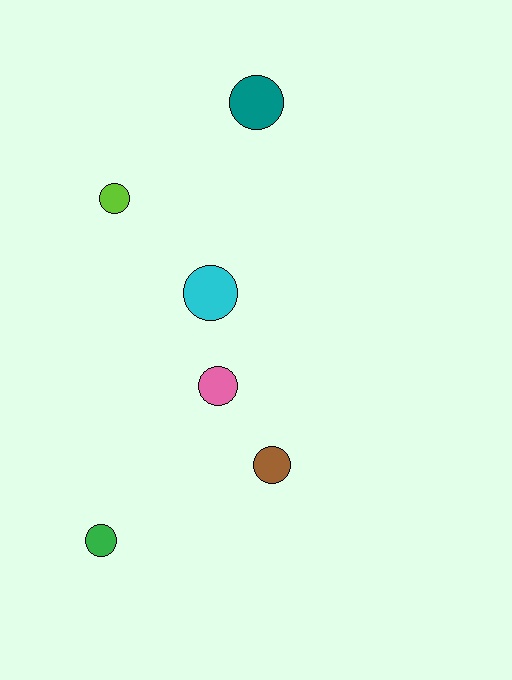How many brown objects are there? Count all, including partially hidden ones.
There is 1 brown object.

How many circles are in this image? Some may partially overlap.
There are 6 circles.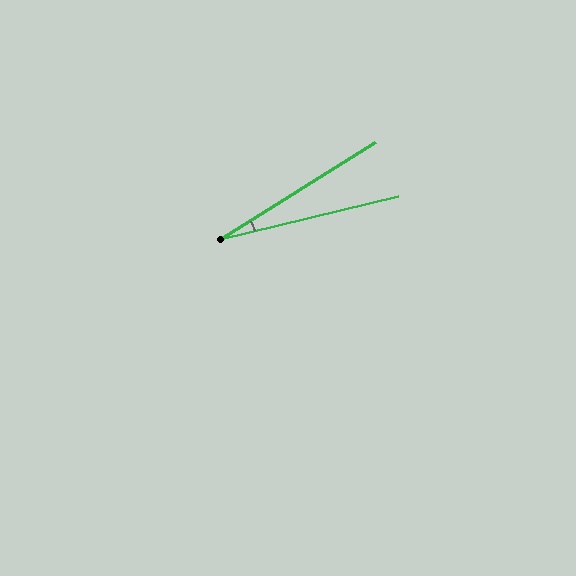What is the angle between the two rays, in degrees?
Approximately 19 degrees.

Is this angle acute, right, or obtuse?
It is acute.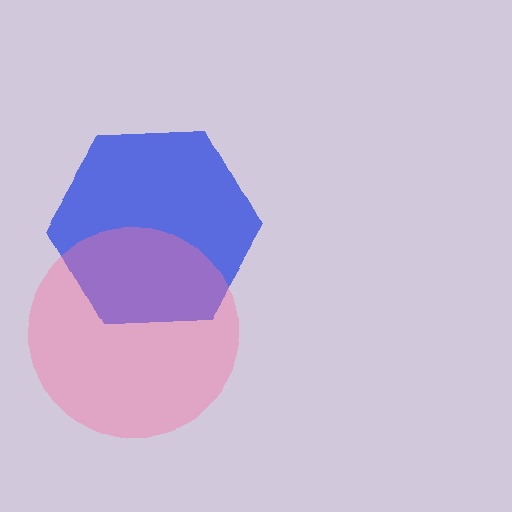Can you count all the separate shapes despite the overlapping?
Yes, there are 2 separate shapes.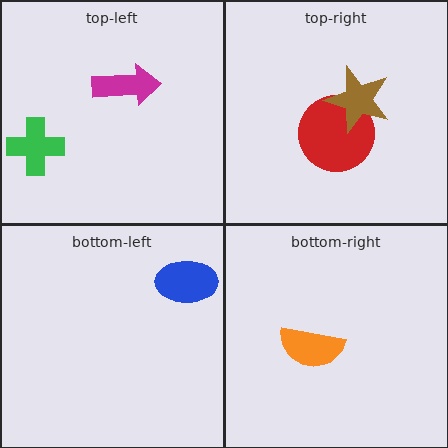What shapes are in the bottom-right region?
The orange semicircle.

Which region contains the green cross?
The top-left region.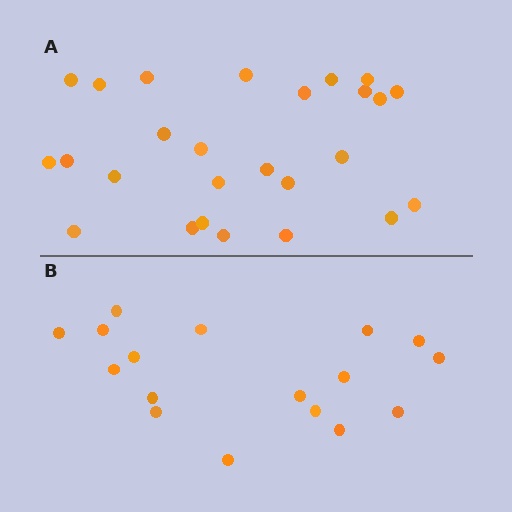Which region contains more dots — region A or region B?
Region A (the top region) has more dots.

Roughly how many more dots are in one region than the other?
Region A has roughly 8 or so more dots than region B.